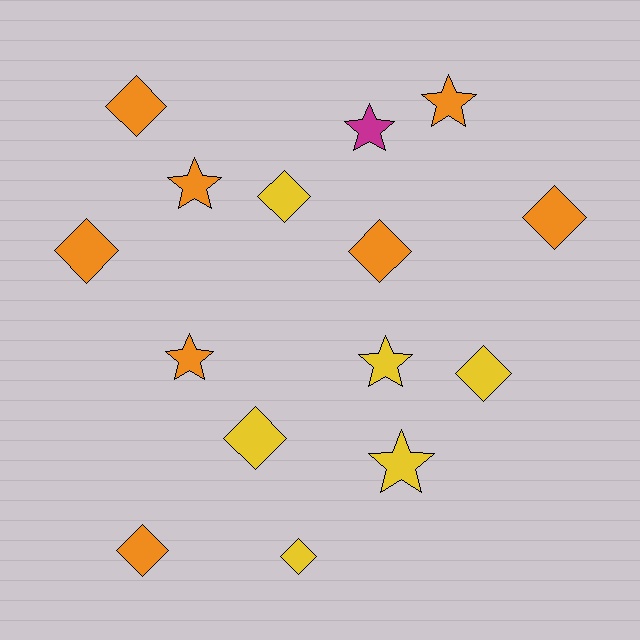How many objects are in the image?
There are 15 objects.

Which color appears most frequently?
Orange, with 8 objects.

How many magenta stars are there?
There is 1 magenta star.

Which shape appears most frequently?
Diamond, with 9 objects.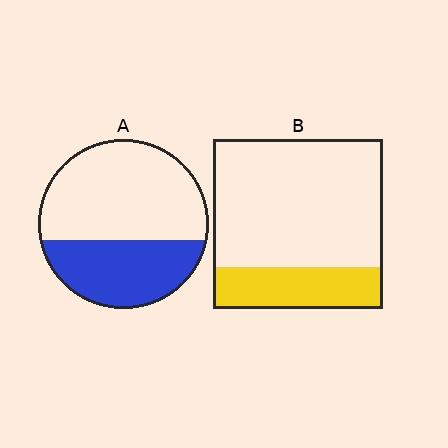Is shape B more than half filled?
No.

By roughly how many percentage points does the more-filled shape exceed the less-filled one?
By roughly 15 percentage points (A over B).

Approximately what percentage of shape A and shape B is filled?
A is approximately 40% and B is approximately 25%.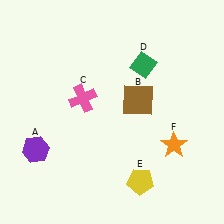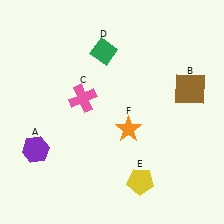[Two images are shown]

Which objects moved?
The objects that moved are: the brown square (B), the green diamond (D), the orange star (F).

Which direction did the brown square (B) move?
The brown square (B) moved right.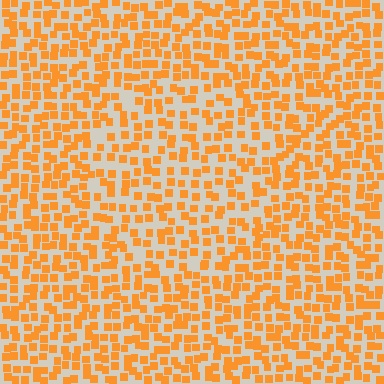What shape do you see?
I see a circle.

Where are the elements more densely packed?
The elements are more densely packed outside the circle boundary.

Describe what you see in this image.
The image contains small orange elements arranged at two different densities. A circle-shaped region is visible where the elements are less densely packed than the surrounding area.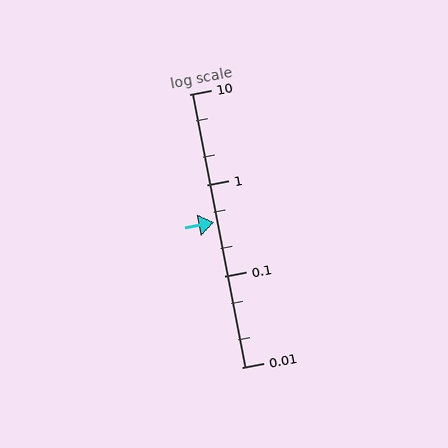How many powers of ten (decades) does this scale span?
The scale spans 3 decades, from 0.01 to 10.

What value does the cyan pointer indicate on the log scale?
The pointer indicates approximately 0.39.